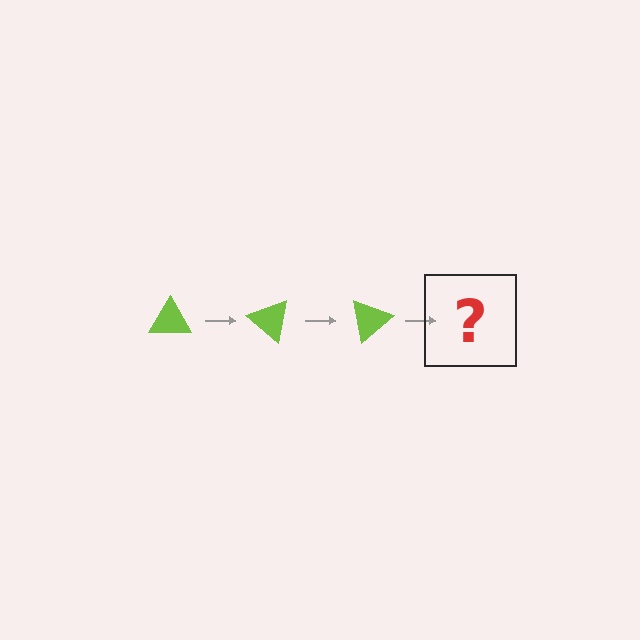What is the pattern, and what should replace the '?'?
The pattern is that the triangle rotates 40 degrees each step. The '?' should be a lime triangle rotated 120 degrees.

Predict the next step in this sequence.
The next step is a lime triangle rotated 120 degrees.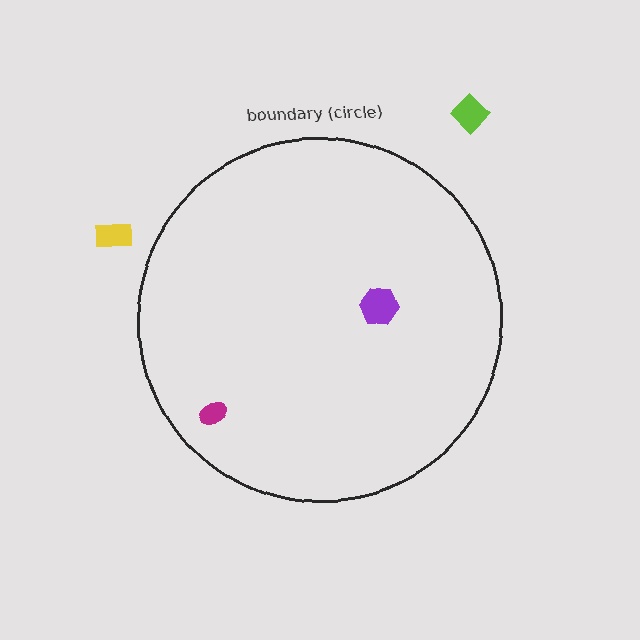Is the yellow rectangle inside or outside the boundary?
Outside.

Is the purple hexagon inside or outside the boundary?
Inside.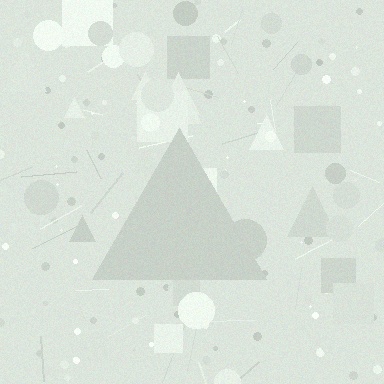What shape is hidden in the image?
A triangle is hidden in the image.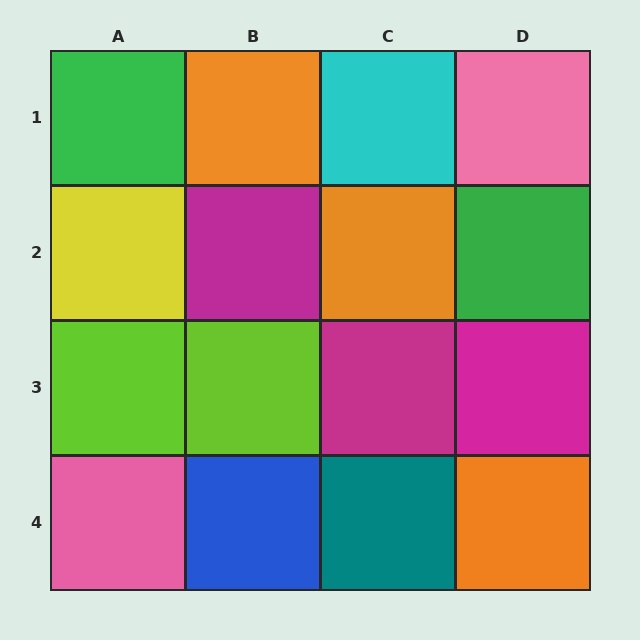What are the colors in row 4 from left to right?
Pink, blue, teal, orange.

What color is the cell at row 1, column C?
Cyan.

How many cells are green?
2 cells are green.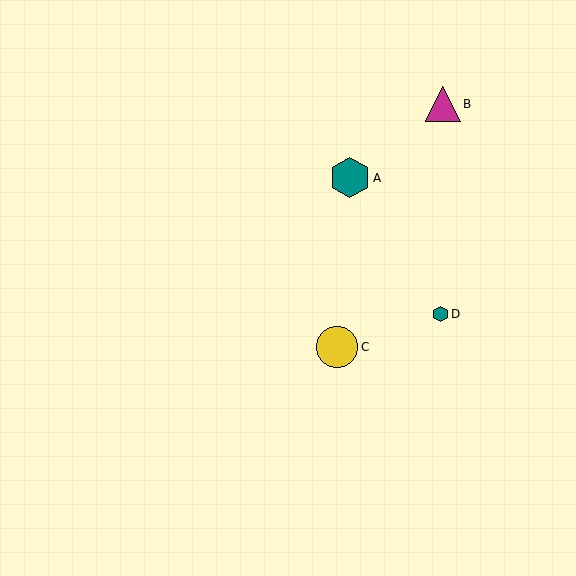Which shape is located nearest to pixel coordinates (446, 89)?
The magenta triangle (labeled B) at (443, 104) is nearest to that location.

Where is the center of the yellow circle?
The center of the yellow circle is at (337, 347).